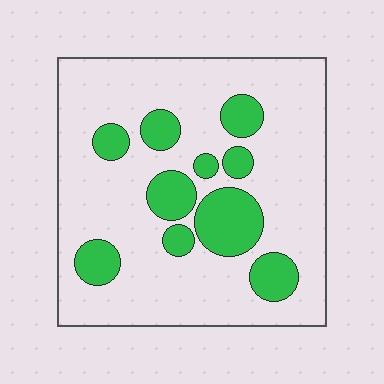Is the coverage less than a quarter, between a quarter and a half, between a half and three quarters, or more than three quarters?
Less than a quarter.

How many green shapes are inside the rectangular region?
10.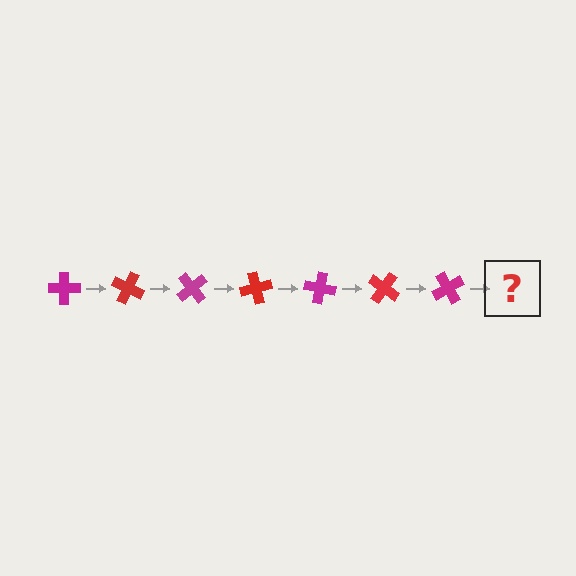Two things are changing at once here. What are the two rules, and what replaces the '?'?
The two rules are that it rotates 25 degrees each step and the color cycles through magenta and red. The '?' should be a red cross, rotated 175 degrees from the start.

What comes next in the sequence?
The next element should be a red cross, rotated 175 degrees from the start.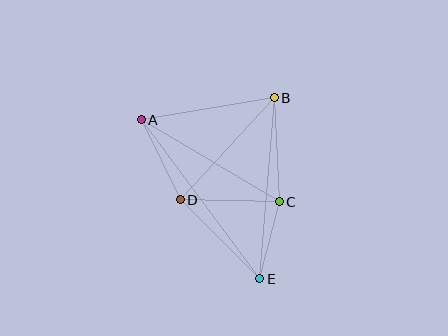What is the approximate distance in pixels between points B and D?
The distance between B and D is approximately 139 pixels.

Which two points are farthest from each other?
Points A and E are farthest from each other.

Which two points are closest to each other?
Points C and E are closest to each other.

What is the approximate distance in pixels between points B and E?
The distance between B and E is approximately 182 pixels.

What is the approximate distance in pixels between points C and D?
The distance between C and D is approximately 99 pixels.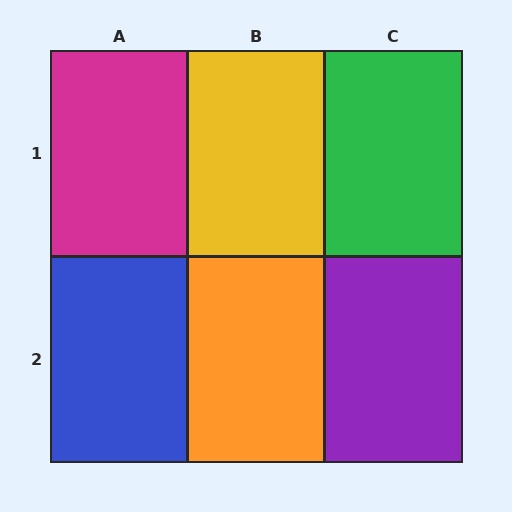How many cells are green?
1 cell is green.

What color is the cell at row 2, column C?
Purple.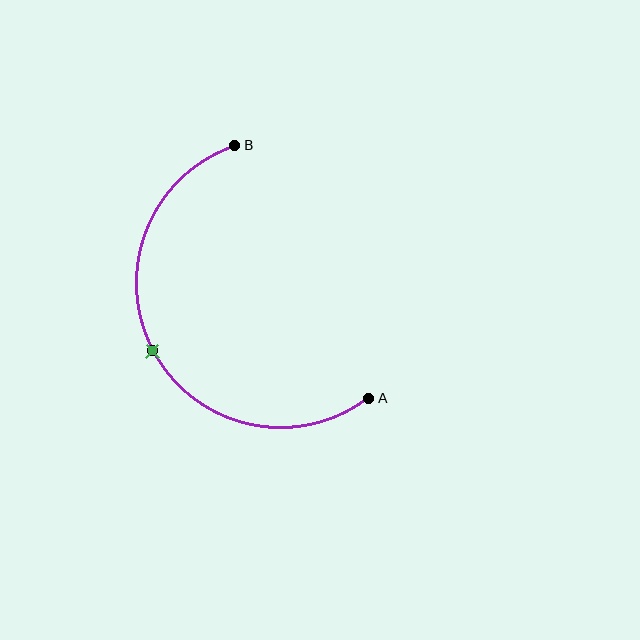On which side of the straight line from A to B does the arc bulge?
The arc bulges to the left of the straight line connecting A and B.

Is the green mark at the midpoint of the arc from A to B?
Yes. The green mark lies on the arc at equal arc-length from both A and B — it is the arc midpoint.